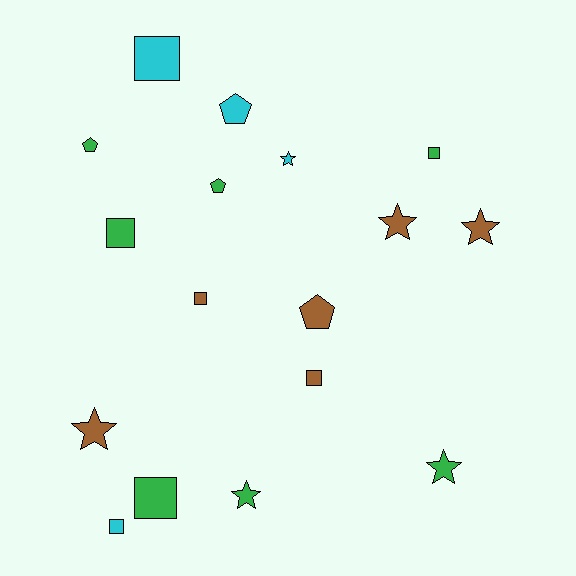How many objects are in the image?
There are 17 objects.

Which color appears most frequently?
Green, with 7 objects.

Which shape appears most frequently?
Square, with 7 objects.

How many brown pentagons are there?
There is 1 brown pentagon.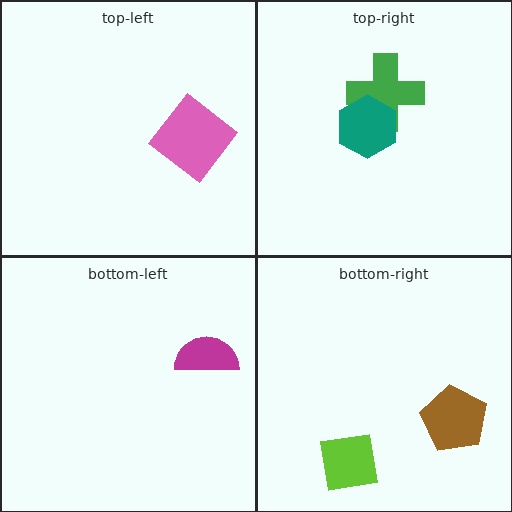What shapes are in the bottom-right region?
The brown pentagon, the lime square.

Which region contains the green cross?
The top-right region.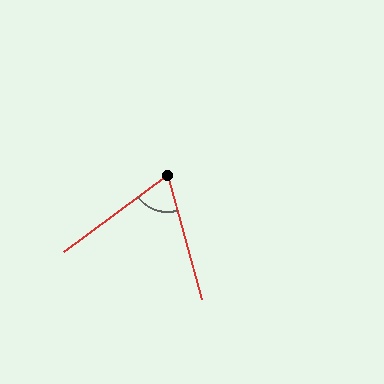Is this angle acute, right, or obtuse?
It is acute.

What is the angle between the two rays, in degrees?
Approximately 69 degrees.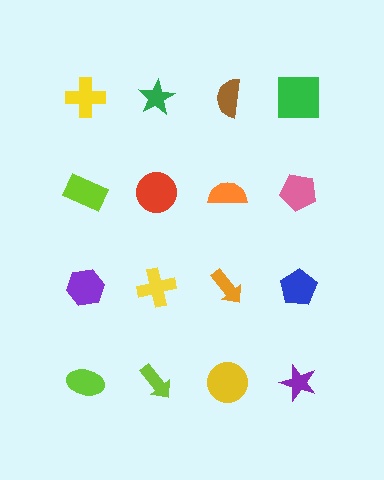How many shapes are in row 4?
4 shapes.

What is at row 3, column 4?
A blue pentagon.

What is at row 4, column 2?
A lime arrow.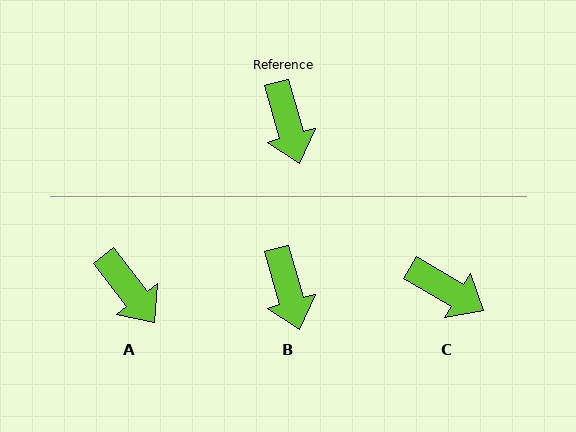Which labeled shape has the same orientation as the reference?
B.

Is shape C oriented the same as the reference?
No, it is off by about 44 degrees.